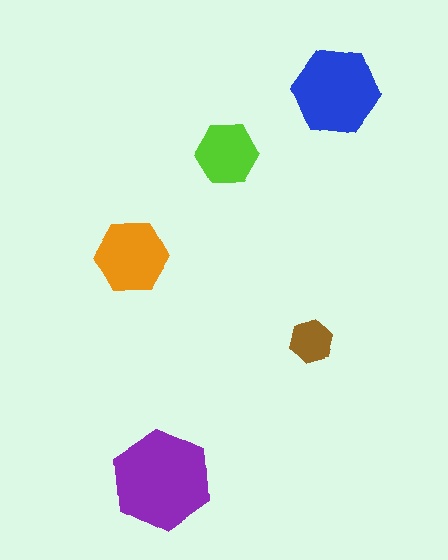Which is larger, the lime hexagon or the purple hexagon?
The purple one.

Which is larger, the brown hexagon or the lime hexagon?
The lime one.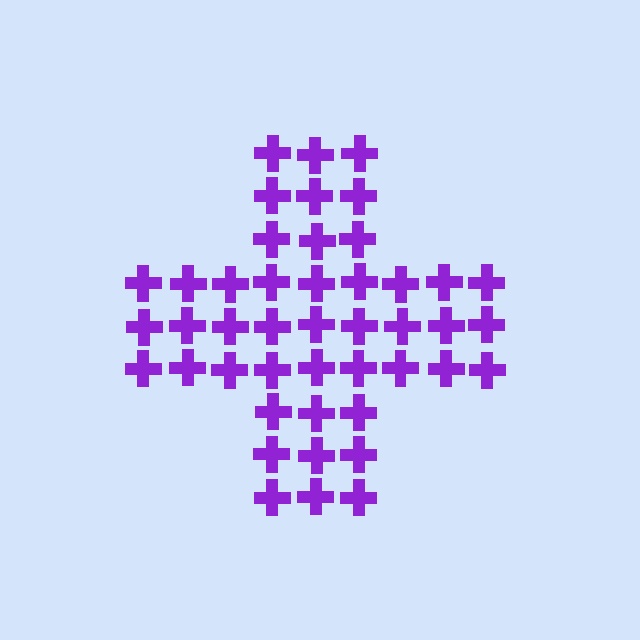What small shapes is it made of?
It is made of small crosses.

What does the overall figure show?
The overall figure shows a cross.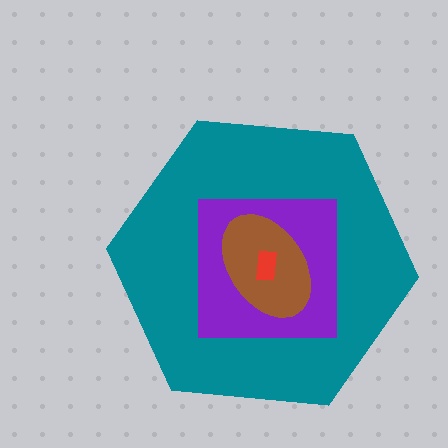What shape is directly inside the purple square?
The brown ellipse.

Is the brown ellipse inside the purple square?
Yes.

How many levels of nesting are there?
4.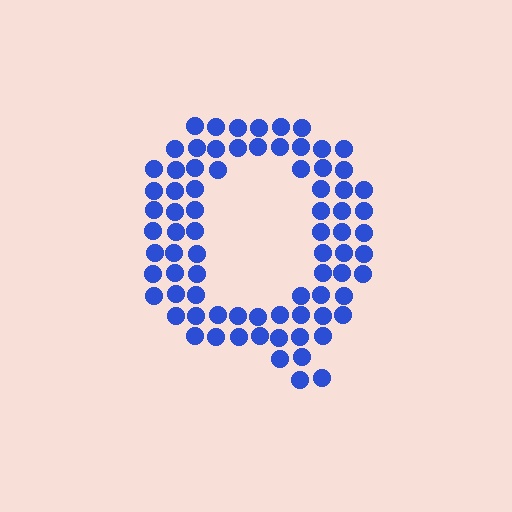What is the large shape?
The large shape is the letter Q.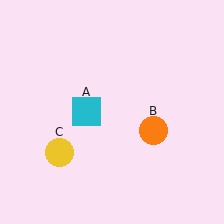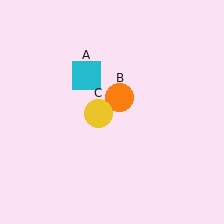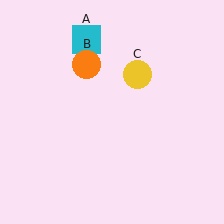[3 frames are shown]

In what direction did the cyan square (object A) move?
The cyan square (object A) moved up.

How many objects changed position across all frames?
3 objects changed position: cyan square (object A), orange circle (object B), yellow circle (object C).